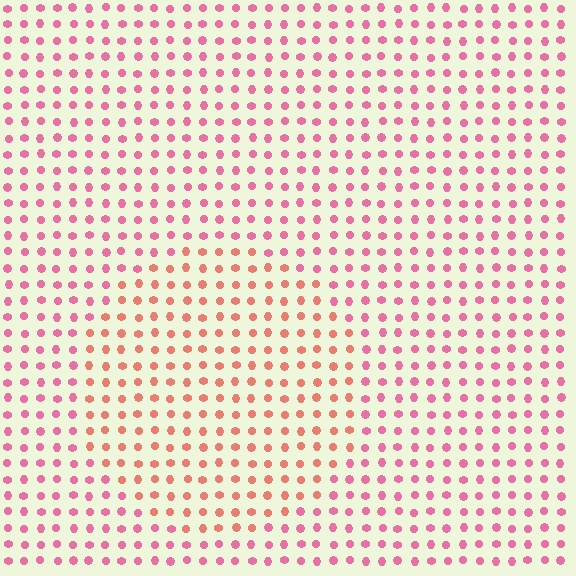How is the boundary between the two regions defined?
The boundary is defined purely by a slight shift in hue (about 33 degrees). Spacing, size, and orientation are identical on both sides.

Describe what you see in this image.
The image is filled with small pink elements in a uniform arrangement. A circle-shaped region is visible where the elements are tinted to a slightly different hue, forming a subtle color boundary.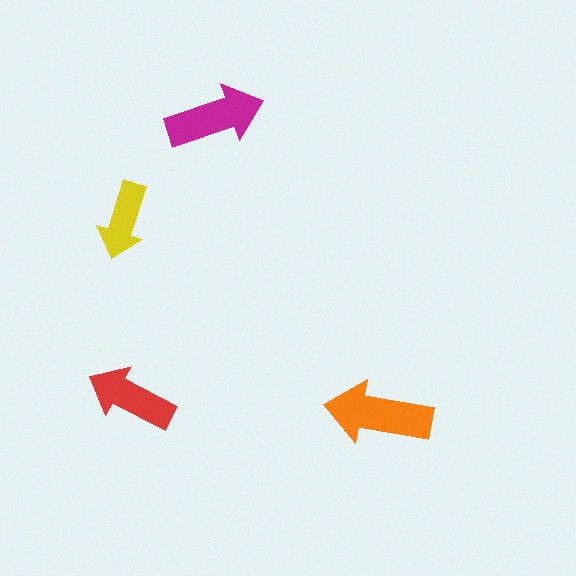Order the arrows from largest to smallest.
the orange one, the magenta one, the red one, the yellow one.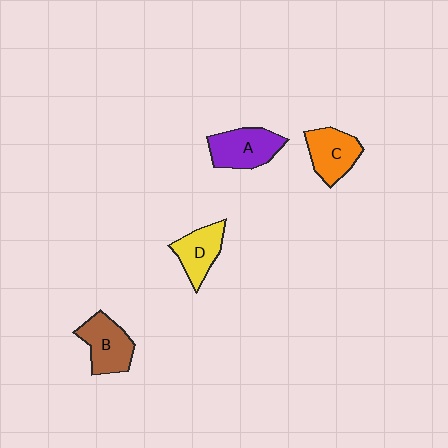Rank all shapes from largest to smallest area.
From largest to smallest: A (purple), B (brown), C (orange), D (yellow).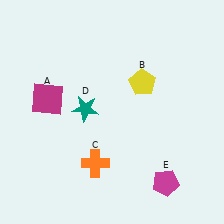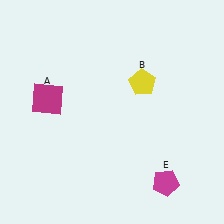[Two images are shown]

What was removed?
The teal star (D), the orange cross (C) were removed in Image 2.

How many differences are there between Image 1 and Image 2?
There are 2 differences between the two images.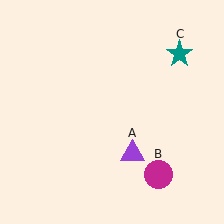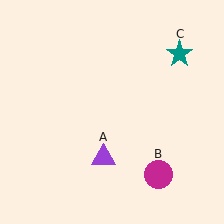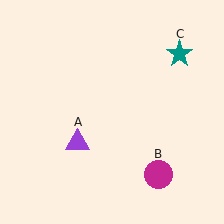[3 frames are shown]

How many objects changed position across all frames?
1 object changed position: purple triangle (object A).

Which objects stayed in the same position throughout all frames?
Magenta circle (object B) and teal star (object C) remained stationary.